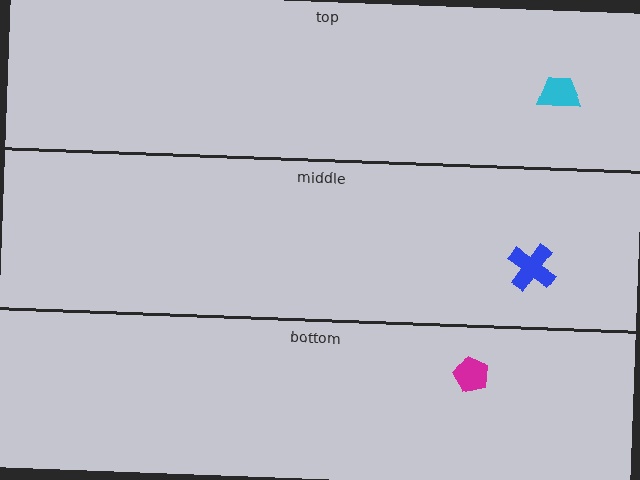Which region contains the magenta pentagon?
The bottom region.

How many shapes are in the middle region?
1.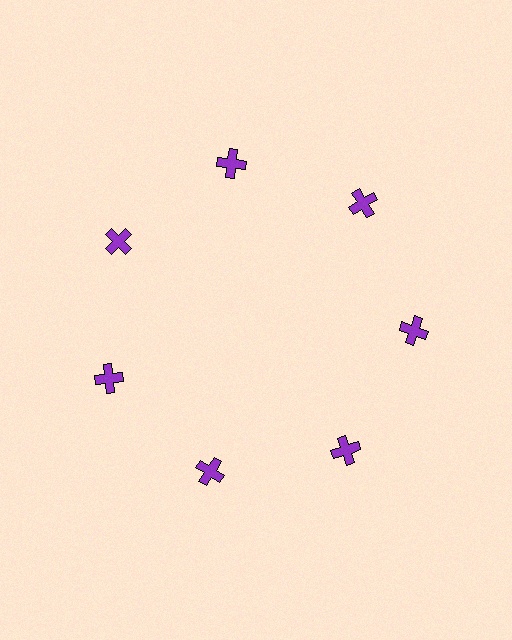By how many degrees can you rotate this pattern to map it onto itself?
The pattern maps onto itself every 51 degrees of rotation.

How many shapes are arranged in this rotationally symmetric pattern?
There are 7 shapes, arranged in 7 groups of 1.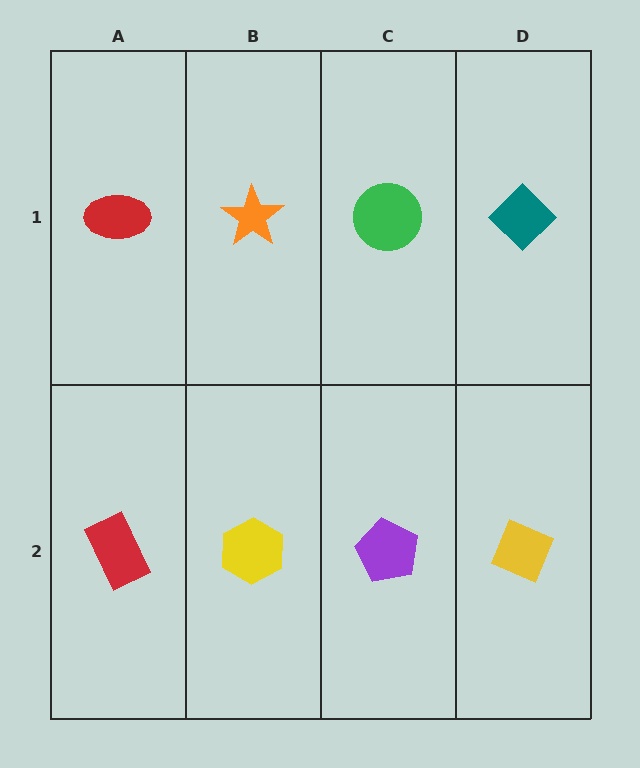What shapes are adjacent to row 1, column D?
A yellow diamond (row 2, column D), a green circle (row 1, column C).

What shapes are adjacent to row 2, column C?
A green circle (row 1, column C), a yellow hexagon (row 2, column B), a yellow diamond (row 2, column D).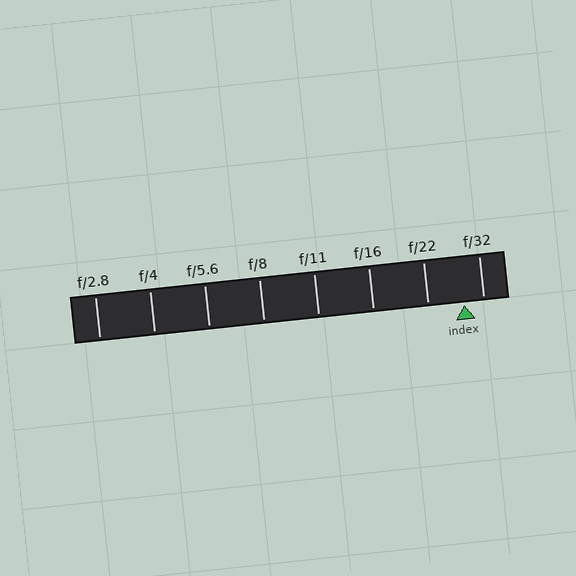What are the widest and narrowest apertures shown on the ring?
The widest aperture shown is f/2.8 and the narrowest is f/32.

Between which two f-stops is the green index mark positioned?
The index mark is between f/22 and f/32.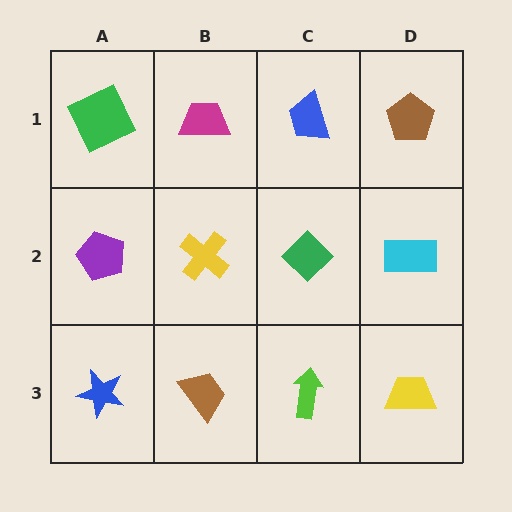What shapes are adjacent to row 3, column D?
A cyan rectangle (row 2, column D), a lime arrow (row 3, column C).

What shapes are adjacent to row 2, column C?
A blue trapezoid (row 1, column C), a lime arrow (row 3, column C), a yellow cross (row 2, column B), a cyan rectangle (row 2, column D).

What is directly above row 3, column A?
A purple pentagon.